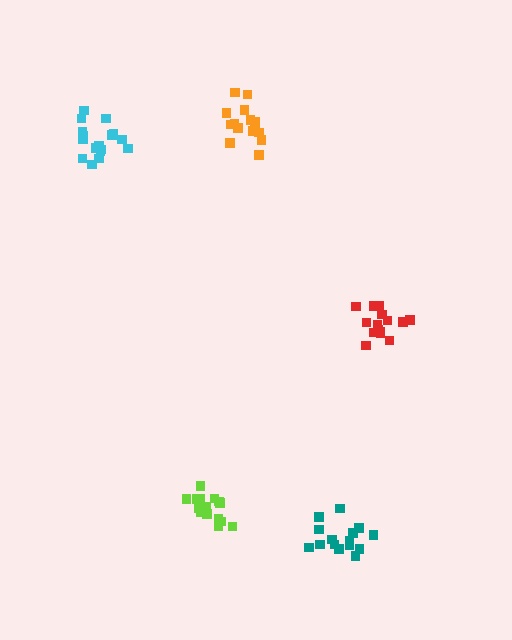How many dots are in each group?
Group 1: 15 dots, Group 2: 15 dots, Group 3: 18 dots, Group 4: 15 dots, Group 5: 15 dots (78 total).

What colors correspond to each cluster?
The clusters are colored: orange, red, cyan, lime, teal.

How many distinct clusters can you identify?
There are 5 distinct clusters.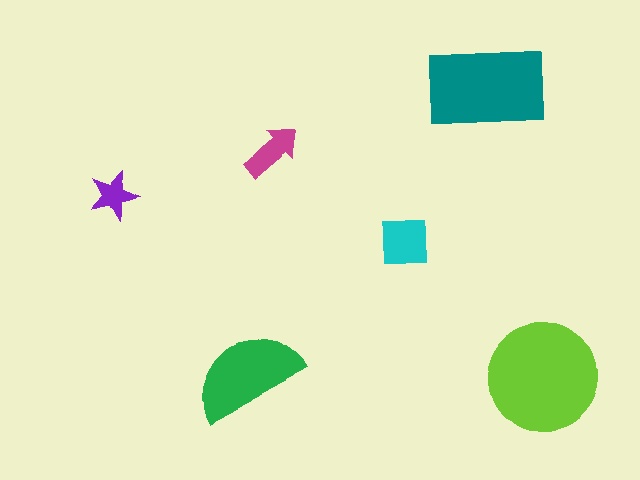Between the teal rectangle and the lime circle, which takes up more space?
The lime circle.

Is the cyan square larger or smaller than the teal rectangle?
Smaller.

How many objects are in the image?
There are 6 objects in the image.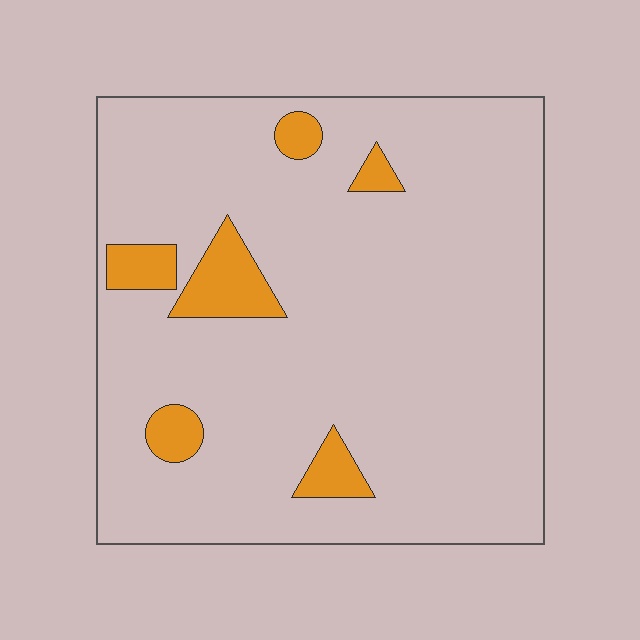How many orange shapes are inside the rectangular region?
6.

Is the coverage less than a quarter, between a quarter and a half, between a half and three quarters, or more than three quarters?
Less than a quarter.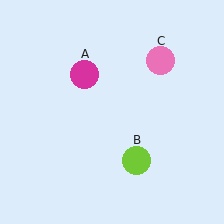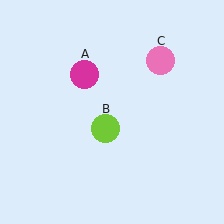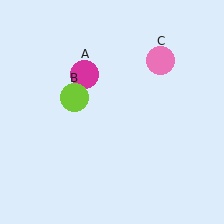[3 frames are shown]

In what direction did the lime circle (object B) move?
The lime circle (object B) moved up and to the left.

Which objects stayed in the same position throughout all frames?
Magenta circle (object A) and pink circle (object C) remained stationary.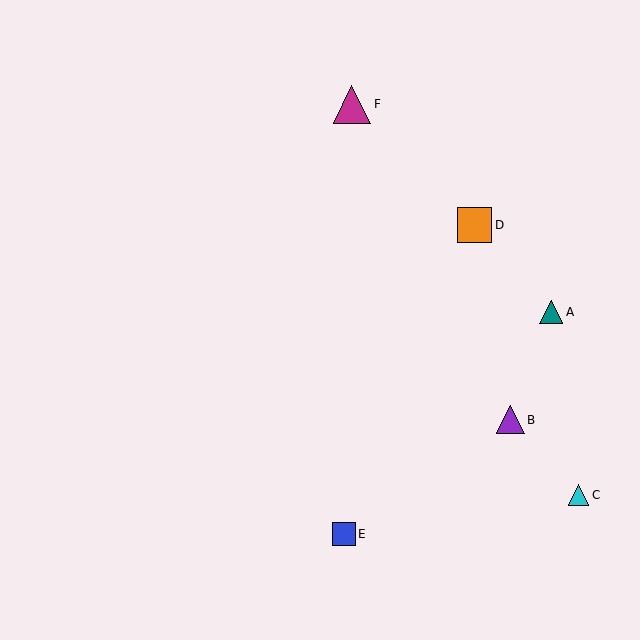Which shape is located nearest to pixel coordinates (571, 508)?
The cyan triangle (labeled C) at (579, 495) is nearest to that location.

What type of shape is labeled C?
Shape C is a cyan triangle.